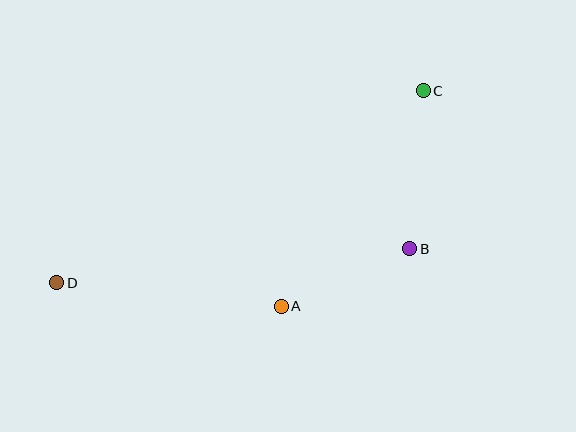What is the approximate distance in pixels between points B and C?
The distance between B and C is approximately 159 pixels.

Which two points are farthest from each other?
Points C and D are farthest from each other.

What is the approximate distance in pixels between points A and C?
The distance between A and C is approximately 258 pixels.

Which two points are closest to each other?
Points A and B are closest to each other.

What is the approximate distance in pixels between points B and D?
The distance between B and D is approximately 355 pixels.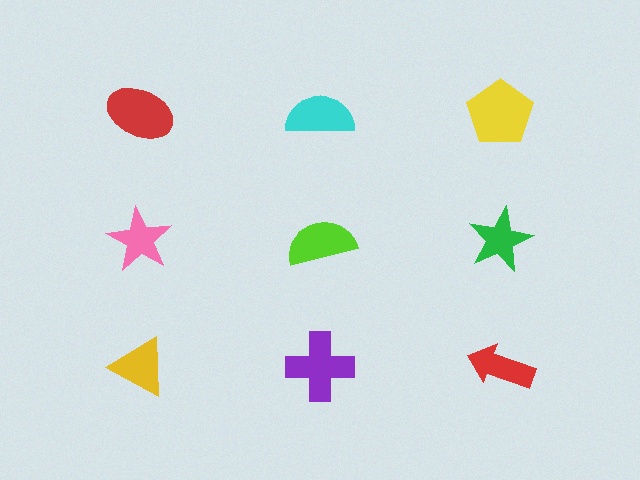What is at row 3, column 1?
A yellow triangle.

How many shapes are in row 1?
3 shapes.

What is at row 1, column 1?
A red ellipse.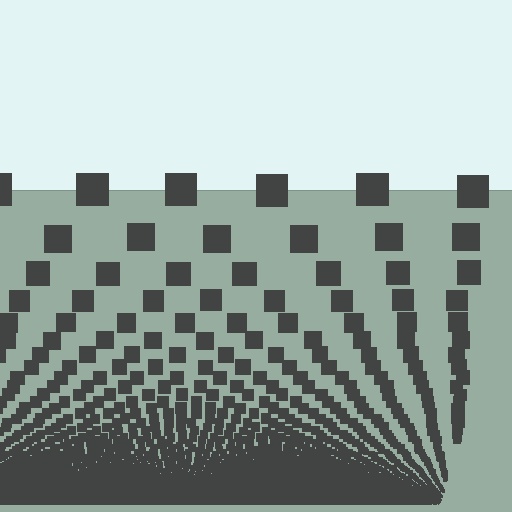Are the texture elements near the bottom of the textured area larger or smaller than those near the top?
Smaller. The gradient is inverted — elements near the bottom are smaller and denser.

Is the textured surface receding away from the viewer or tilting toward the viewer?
The surface appears to tilt toward the viewer. Texture elements get larger and sparser toward the top.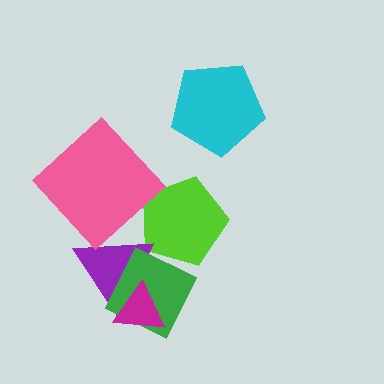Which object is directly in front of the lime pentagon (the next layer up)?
The purple triangle is directly in front of the lime pentagon.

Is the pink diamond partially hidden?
No, no other shape covers it.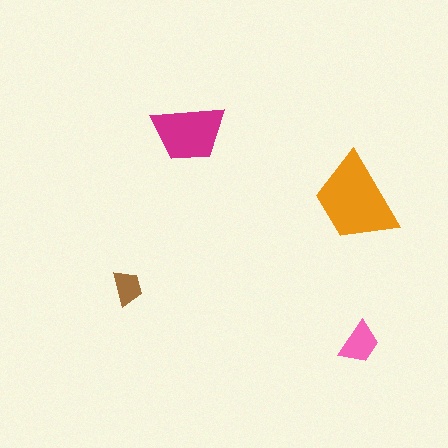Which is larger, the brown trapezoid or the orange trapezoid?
The orange one.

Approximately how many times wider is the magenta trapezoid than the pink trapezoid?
About 1.5 times wider.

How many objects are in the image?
There are 4 objects in the image.